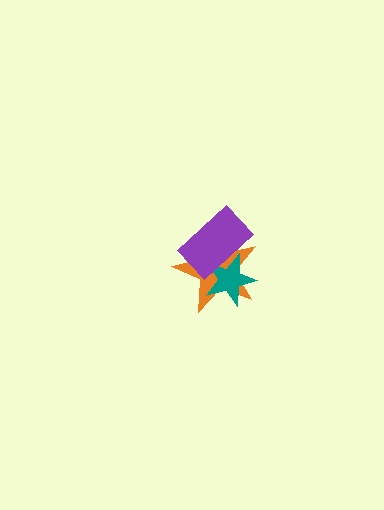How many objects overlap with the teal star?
2 objects overlap with the teal star.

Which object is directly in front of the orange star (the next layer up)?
The teal star is directly in front of the orange star.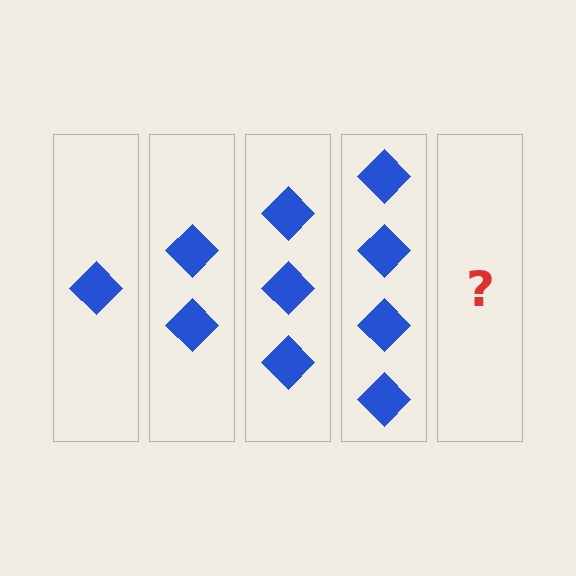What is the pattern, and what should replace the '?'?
The pattern is that each step adds one more diamond. The '?' should be 5 diamonds.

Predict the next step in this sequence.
The next step is 5 diamonds.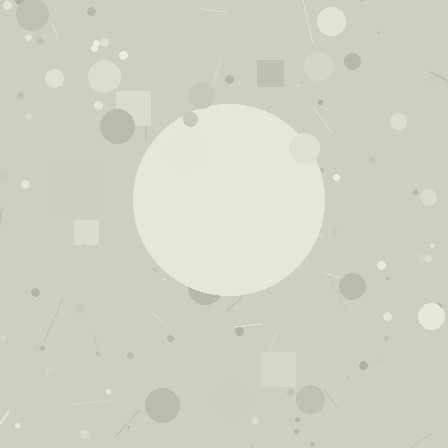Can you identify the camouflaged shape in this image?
The camouflaged shape is a circle.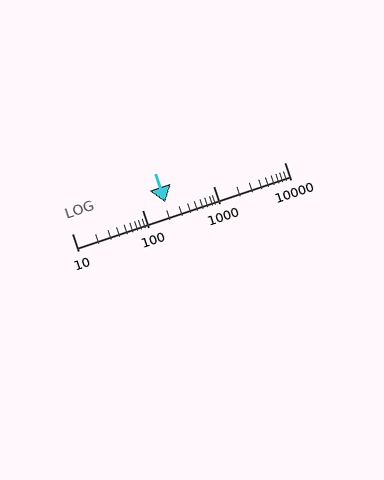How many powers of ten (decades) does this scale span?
The scale spans 3 decades, from 10 to 10000.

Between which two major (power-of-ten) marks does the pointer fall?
The pointer is between 100 and 1000.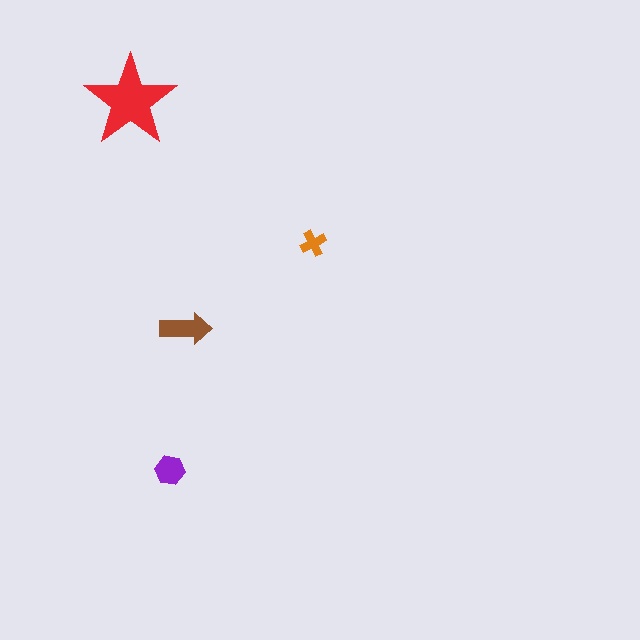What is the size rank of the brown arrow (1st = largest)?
2nd.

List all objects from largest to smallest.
The red star, the brown arrow, the purple hexagon, the orange cross.